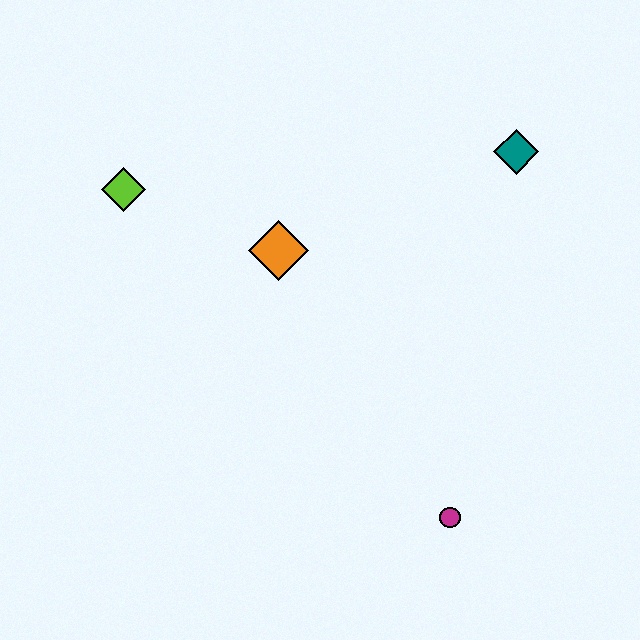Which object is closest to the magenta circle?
The orange diamond is closest to the magenta circle.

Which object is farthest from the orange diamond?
The magenta circle is farthest from the orange diamond.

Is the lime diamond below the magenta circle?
No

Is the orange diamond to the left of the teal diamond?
Yes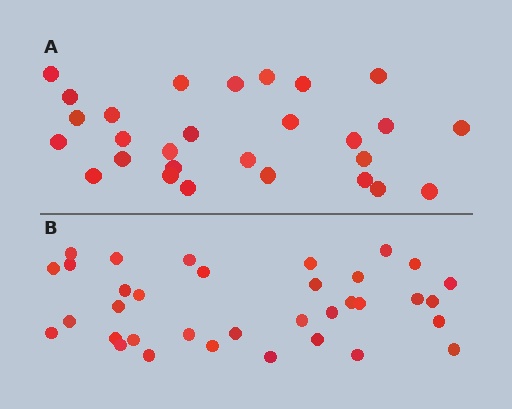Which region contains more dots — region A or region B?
Region B (the bottom region) has more dots.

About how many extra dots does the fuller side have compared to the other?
Region B has roughly 8 or so more dots than region A.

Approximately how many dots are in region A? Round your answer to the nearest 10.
About 30 dots. (The exact count is 28, which rounds to 30.)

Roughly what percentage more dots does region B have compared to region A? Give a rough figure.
About 25% more.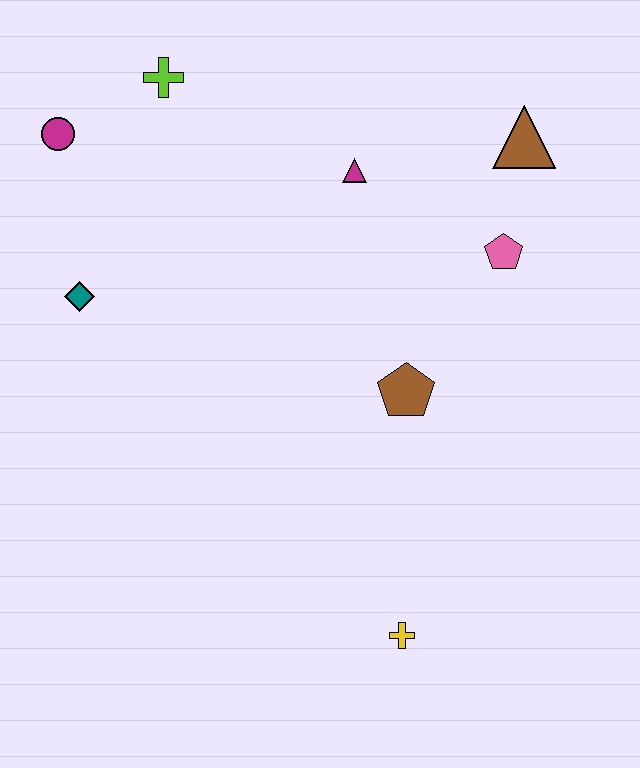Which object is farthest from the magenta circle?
The yellow cross is farthest from the magenta circle.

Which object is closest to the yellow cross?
The brown pentagon is closest to the yellow cross.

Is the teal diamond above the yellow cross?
Yes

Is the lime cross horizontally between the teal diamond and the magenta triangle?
Yes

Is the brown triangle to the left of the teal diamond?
No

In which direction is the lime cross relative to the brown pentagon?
The lime cross is above the brown pentagon.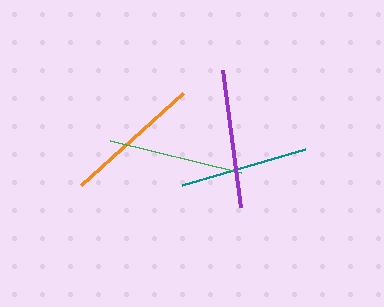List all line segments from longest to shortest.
From longest to shortest: purple, orange, green, teal.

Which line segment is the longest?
The purple line is the longest at approximately 138 pixels.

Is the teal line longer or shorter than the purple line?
The purple line is longer than the teal line.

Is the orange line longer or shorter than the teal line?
The orange line is longer than the teal line.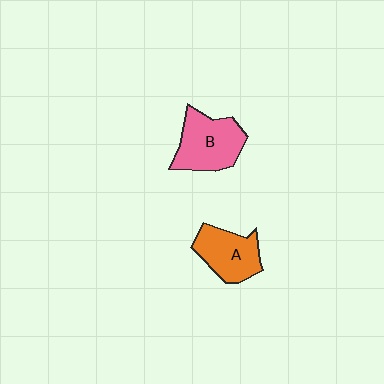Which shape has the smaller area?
Shape A (orange).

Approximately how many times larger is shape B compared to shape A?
Approximately 1.2 times.